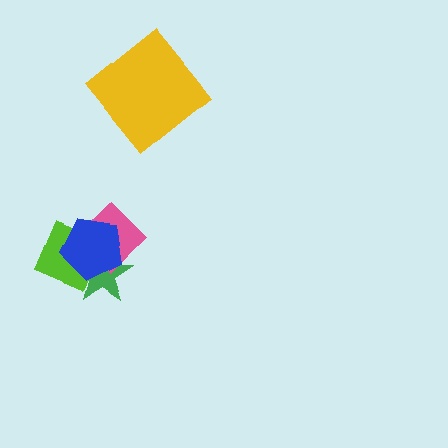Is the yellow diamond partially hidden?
No, no other shape covers it.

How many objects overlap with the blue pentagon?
3 objects overlap with the blue pentagon.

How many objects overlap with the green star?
3 objects overlap with the green star.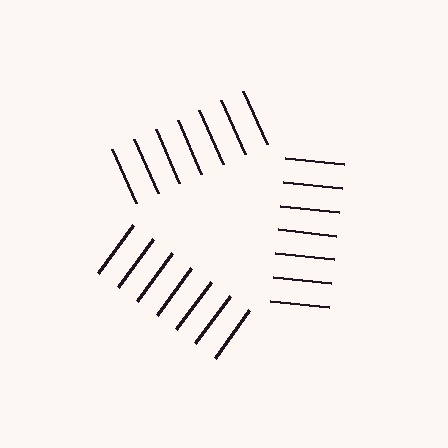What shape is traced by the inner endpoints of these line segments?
An illusory triangle — the line segments terminate on its edges but no continuous stroke is drawn.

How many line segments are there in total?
21 — 7 along each of the 3 edges.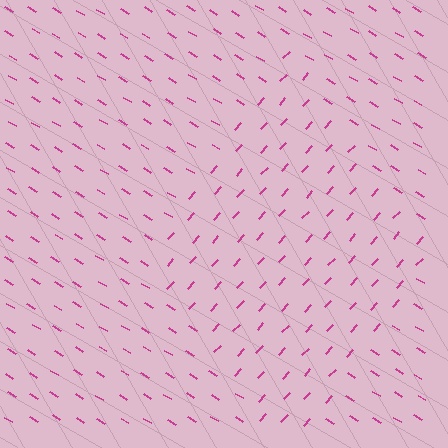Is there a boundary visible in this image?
Yes, there is a texture boundary formed by a change in line orientation.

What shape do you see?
I see a diamond.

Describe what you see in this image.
The image is filled with small magenta line segments. A diamond region in the image has lines oriented differently from the surrounding lines, creating a visible texture boundary.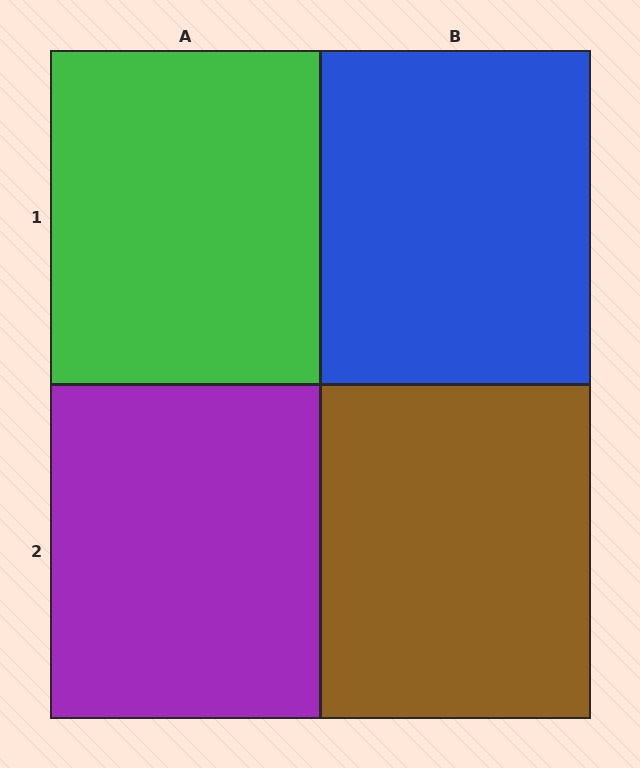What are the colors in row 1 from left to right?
Green, blue.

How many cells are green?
1 cell is green.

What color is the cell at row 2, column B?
Brown.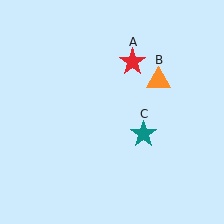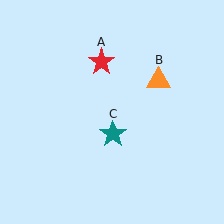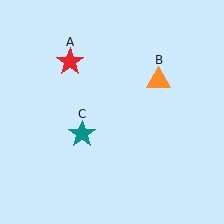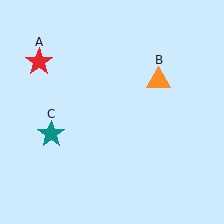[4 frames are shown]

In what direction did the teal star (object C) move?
The teal star (object C) moved left.